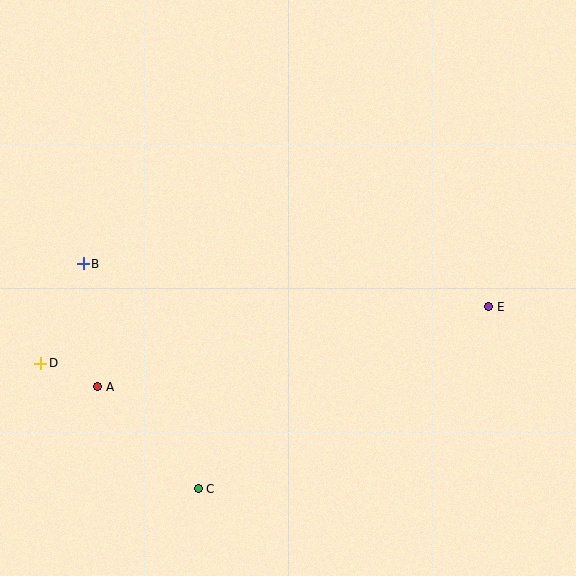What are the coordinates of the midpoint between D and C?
The midpoint between D and C is at (120, 426).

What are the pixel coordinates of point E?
Point E is at (489, 307).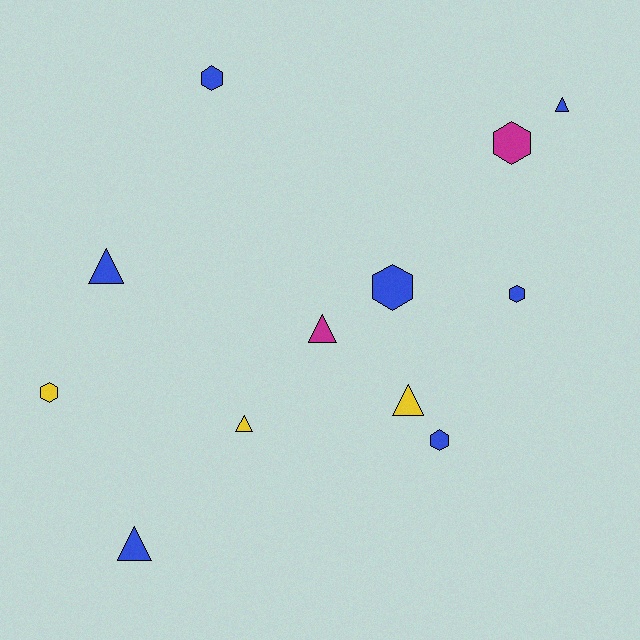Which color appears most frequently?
Blue, with 7 objects.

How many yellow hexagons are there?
There is 1 yellow hexagon.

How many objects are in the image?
There are 12 objects.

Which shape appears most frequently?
Triangle, with 6 objects.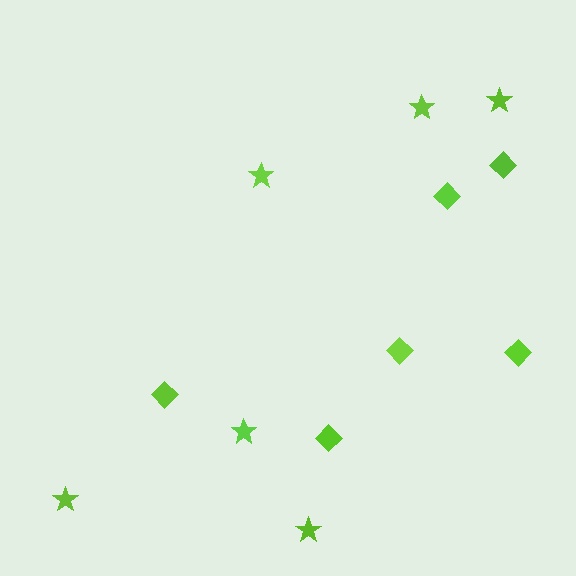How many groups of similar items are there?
There are 2 groups: one group of stars (6) and one group of diamonds (6).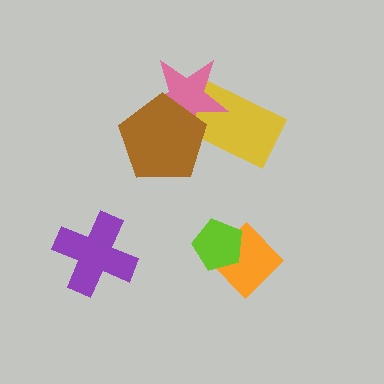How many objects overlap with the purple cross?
0 objects overlap with the purple cross.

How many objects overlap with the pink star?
2 objects overlap with the pink star.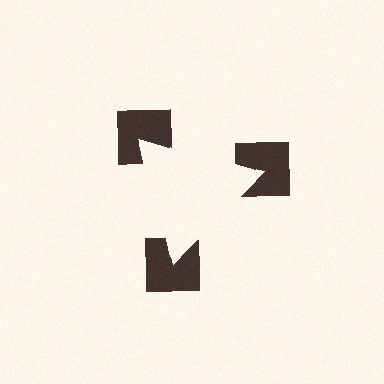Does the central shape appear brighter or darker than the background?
It typically appears slightly brighter than the background, even though no actual brightness change is drawn.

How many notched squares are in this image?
There are 3 — one at each vertex of the illusory triangle.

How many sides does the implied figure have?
3 sides.